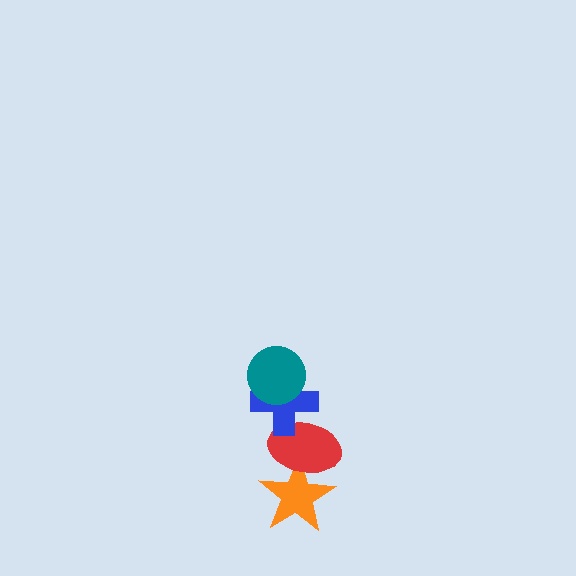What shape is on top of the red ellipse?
The blue cross is on top of the red ellipse.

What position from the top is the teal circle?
The teal circle is 1st from the top.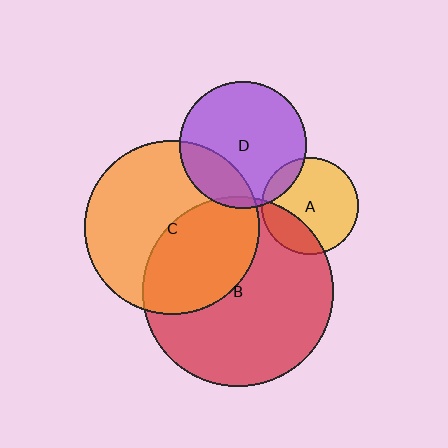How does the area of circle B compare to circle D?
Approximately 2.2 times.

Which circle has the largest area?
Circle B (red).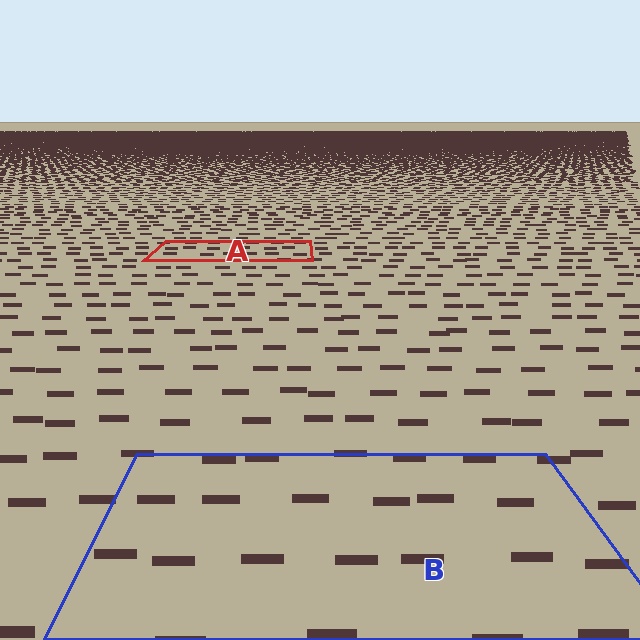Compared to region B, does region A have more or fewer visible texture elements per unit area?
Region A has more texture elements per unit area — they are packed more densely because it is farther away.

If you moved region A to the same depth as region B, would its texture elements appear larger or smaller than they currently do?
They would appear larger. At a closer depth, the same texture elements are projected at a bigger on-screen size.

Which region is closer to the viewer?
Region B is closer. The texture elements there are larger and more spread out.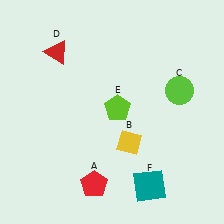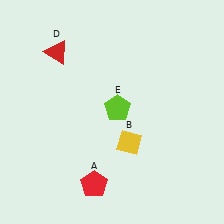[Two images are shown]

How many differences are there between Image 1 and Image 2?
There are 2 differences between the two images.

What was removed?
The teal square (F), the lime circle (C) were removed in Image 2.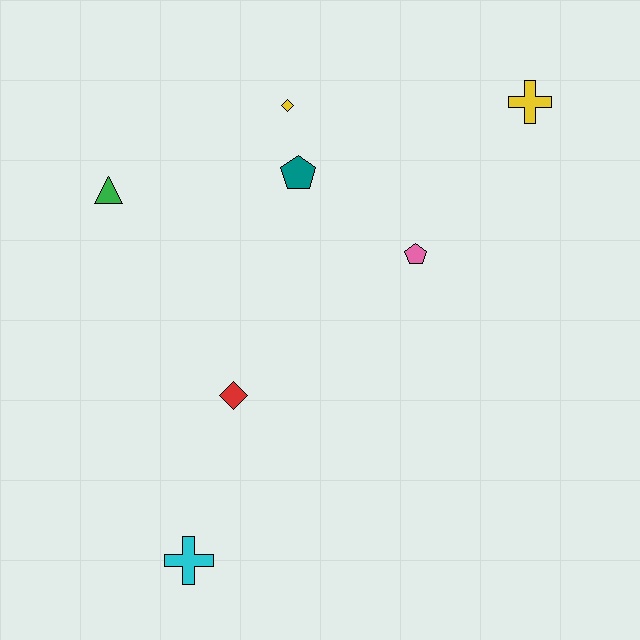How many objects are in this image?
There are 7 objects.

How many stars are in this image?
There are no stars.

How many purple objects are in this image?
There are no purple objects.